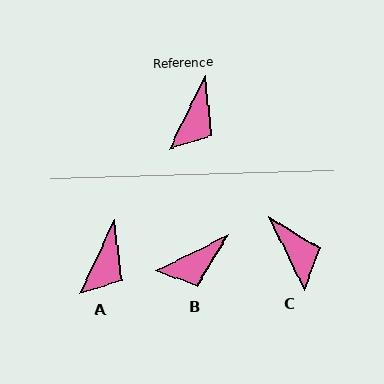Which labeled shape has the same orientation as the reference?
A.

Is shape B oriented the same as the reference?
No, it is off by about 38 degrees.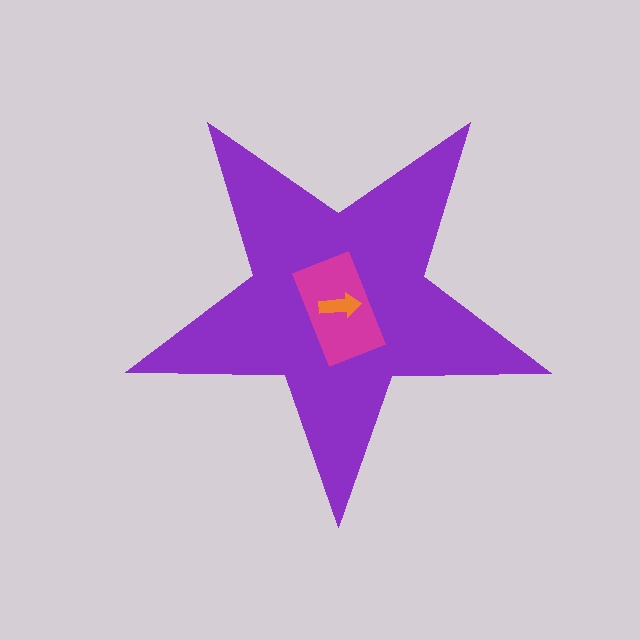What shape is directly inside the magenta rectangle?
The orange arrow.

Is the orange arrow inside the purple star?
Yes.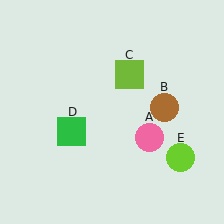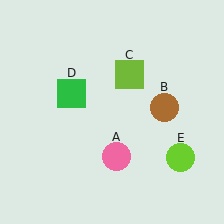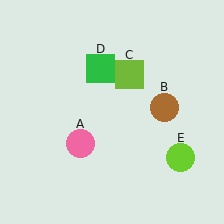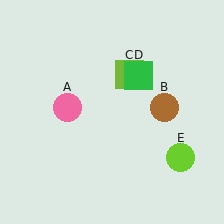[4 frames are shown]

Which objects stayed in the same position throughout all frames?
Brown circle (object B) and lime square (object C) and lime circle (object E) remained stationary.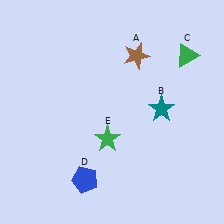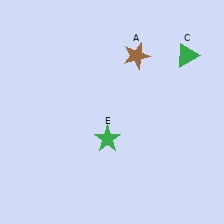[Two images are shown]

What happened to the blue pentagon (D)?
The blue pentagon (D) was removed in Image 2. It was in the bottom-left area of Image 1.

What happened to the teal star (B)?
The teal star (B) was removed in Image 2. It was in the top-right area of Image 1.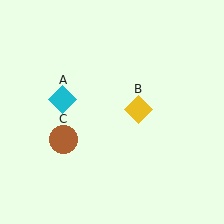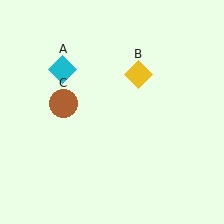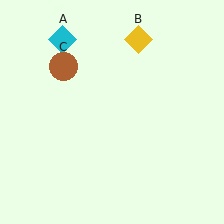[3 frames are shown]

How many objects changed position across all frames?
3 objects changed position: cyan diamond (object A), yellow diamond (object B), brown circle (object C).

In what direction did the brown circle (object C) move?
The brown circle (object C) moved up.